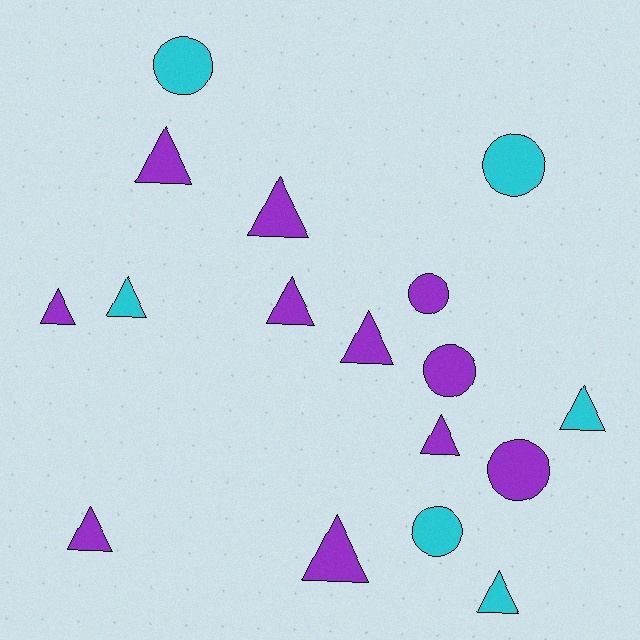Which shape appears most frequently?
Triangle, with 11 objects.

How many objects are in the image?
There are 17 objects.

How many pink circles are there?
There are no pink circles.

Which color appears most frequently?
Purple, with 11 objects.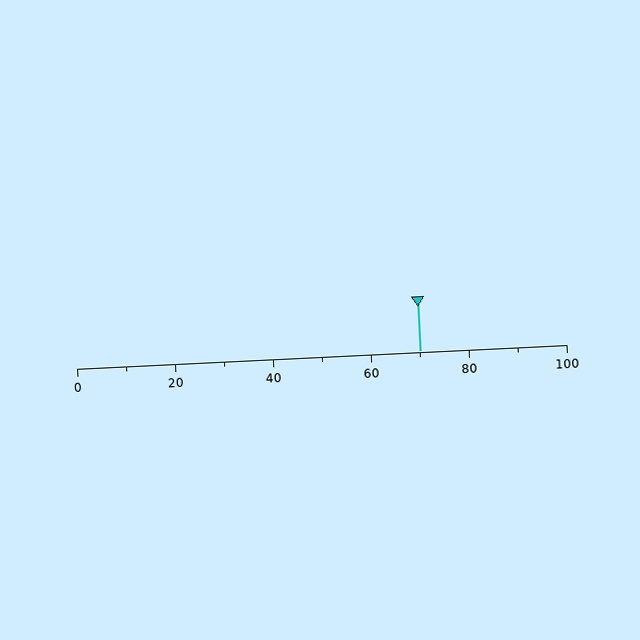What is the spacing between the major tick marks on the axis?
The major ticks are spaced 20 apart.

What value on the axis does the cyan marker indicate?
The marker indicates approximately 70.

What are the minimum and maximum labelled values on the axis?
The axis runs from 0 to 100.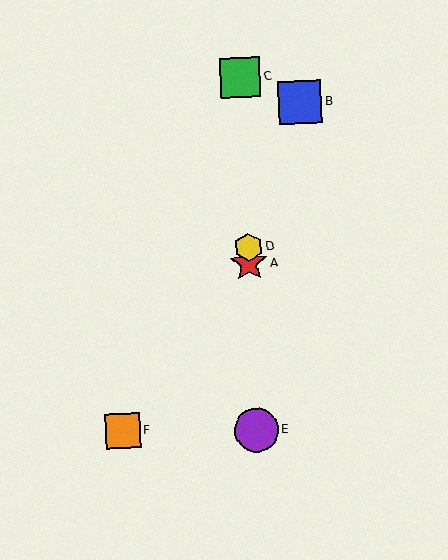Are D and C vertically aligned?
Yes, both are at x≈248.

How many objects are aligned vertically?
4 objects (A, C, D, E) are aligned vertically.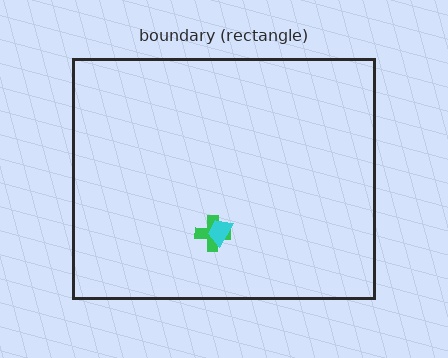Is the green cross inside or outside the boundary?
Inside.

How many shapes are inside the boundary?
2 inside, 0 outside.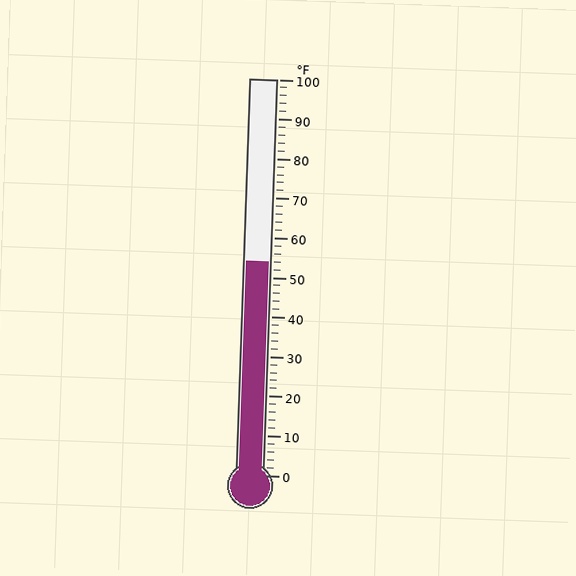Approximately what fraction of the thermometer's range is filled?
The thermometer is filled to approximately 55% of its range.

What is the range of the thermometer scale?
The thermometer scale ranges from 0°F to 100°F.